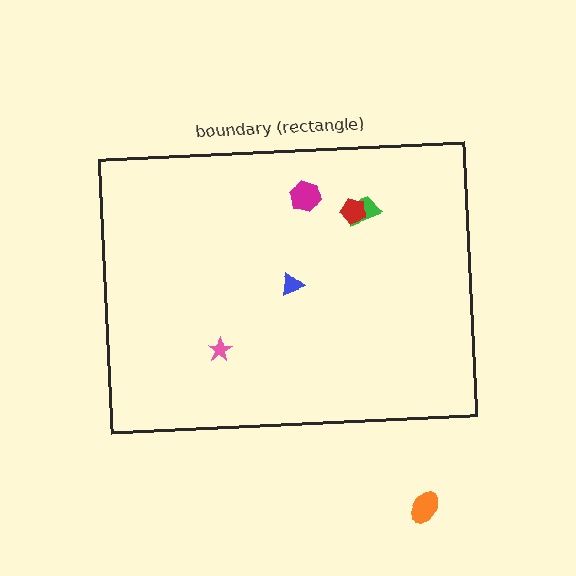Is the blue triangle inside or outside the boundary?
Inside.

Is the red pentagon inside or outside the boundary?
Inside.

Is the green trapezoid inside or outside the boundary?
Inside.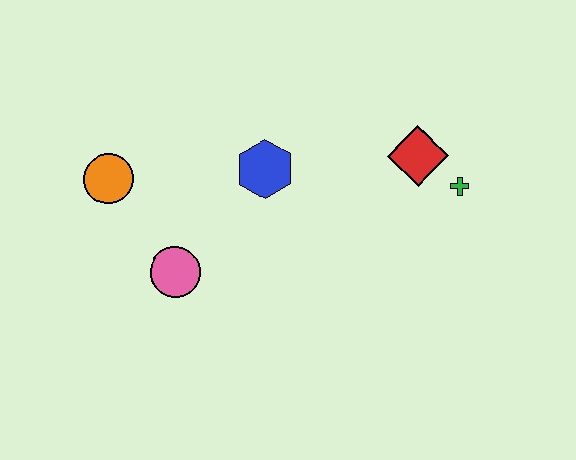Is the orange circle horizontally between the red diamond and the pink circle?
No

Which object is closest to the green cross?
The red diamond is closest to the green cross.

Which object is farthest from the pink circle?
The green cross is farthest from the pink circle.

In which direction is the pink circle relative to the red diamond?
The pink circle is to the left of the red diamond.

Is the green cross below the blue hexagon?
Yes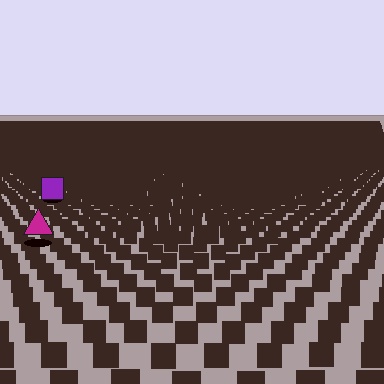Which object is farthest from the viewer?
The purple square is farthest from the viewer. It appears smaller and the ground texture around it is denser.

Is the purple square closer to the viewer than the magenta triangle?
No. The magenta triangle is closer — you can tell from the texture gradient: the ground texture is coarser near it.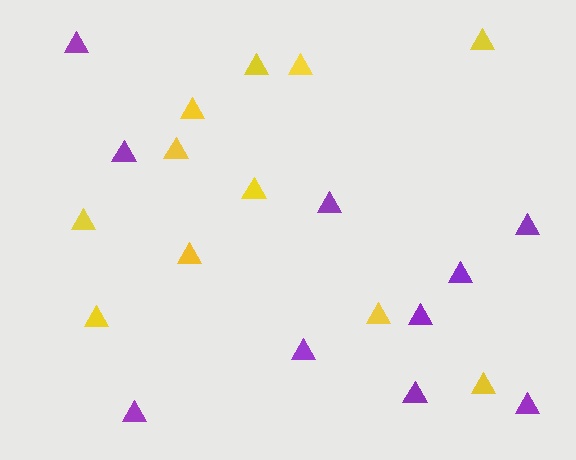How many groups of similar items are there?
There are 2 groups: one group of purple triangles (10) and one group of yellow triangles (11).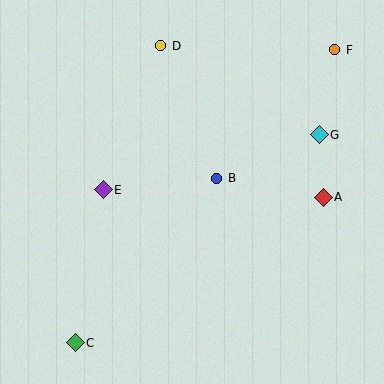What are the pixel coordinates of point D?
Point D is at (161, 46).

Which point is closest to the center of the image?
Point B at (217, 178) is closest to the center.